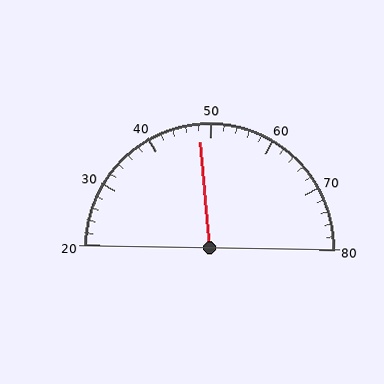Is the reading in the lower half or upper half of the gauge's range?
The reading is in the lower half of the range (20 to 80).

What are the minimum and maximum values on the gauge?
The gauge ranges from 20 to 80.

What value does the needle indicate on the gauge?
The needle indicates approximately 48.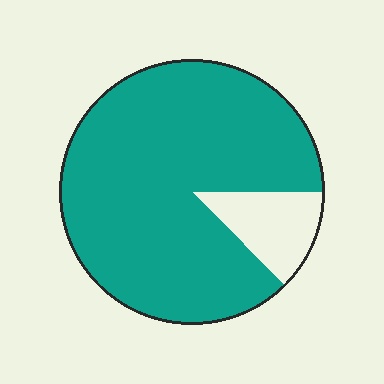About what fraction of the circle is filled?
About seven eighths (7/8).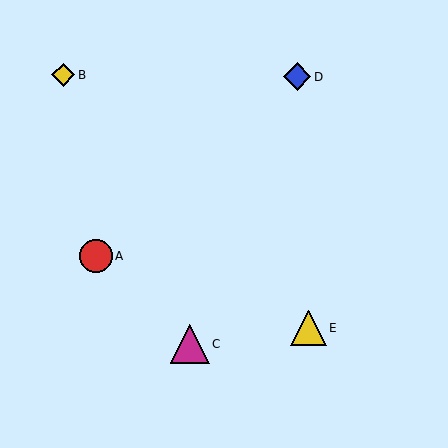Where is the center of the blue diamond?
The center of the blue diamond is at (297, 77).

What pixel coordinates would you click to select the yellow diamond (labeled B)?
Click at (63, 75) to select the yellow diamond B.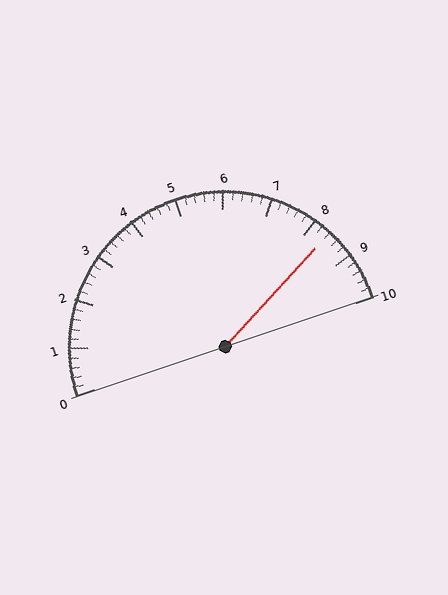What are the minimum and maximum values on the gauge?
The gauge ranges from 0 to 10.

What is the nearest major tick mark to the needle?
The nearest major tick mark is 8.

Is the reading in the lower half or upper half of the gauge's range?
The reading is in the upper half of the range (0 to 10).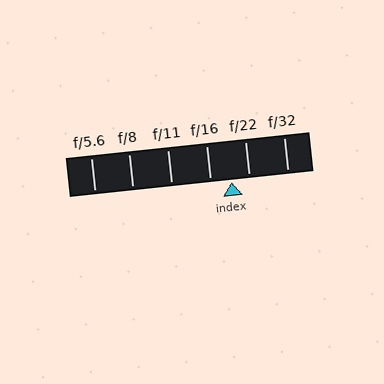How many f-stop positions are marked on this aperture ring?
There are 6 f-stop positions marked.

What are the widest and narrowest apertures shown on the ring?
The widest aperture shown is f/5.6 and the narrowest is f/32.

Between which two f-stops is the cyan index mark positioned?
The index mark is between f/16 and f/22.